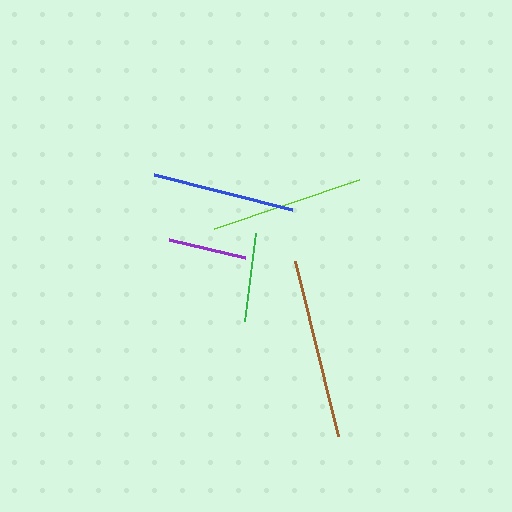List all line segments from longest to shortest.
From longest to shortest: brown, lime, blue, green, purple.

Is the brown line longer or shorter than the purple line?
The brown line is longer than the purple line.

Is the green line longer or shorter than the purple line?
The green line is longer than the purple line.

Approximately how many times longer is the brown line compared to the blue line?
The brown line is approximately 1.3 times the length of the blue line.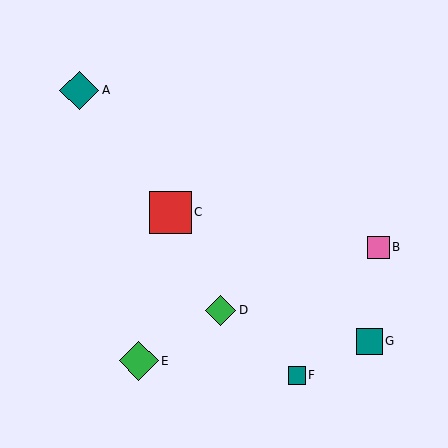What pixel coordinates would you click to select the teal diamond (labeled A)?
Click at (79, 91) to select the teal diamond A.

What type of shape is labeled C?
Shape C is a red square.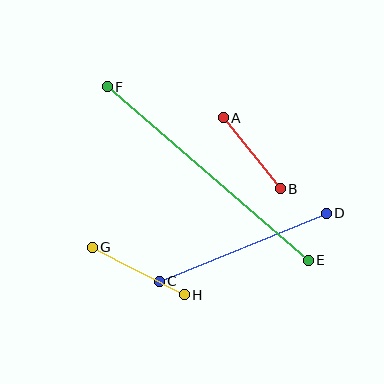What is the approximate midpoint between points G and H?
The midpoint is at approximately (138, 271) pixels.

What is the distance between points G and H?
The distance is approximately 104 pixels.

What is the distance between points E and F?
The distance is approximately 266 pixels.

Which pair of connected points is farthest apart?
Points E and F are farthest apart.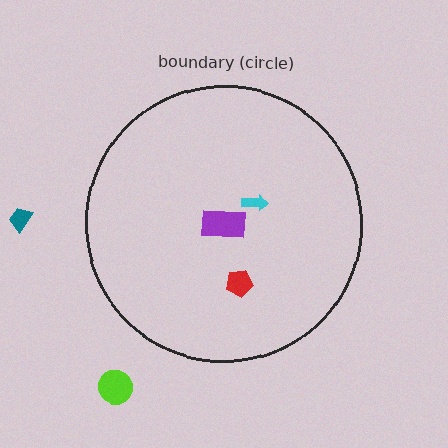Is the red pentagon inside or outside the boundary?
Inside.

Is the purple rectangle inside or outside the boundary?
Inside.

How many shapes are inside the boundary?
3 inside, 2 outside.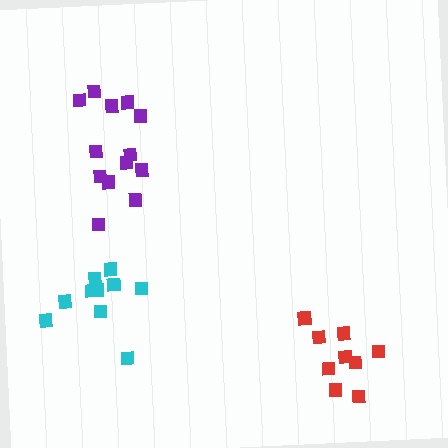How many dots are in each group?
Group 1: 13 dots, Group 2: 10 dots, Group 3: 9 dots (32 total).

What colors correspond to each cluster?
The clusters are colored: purple, cyan, red.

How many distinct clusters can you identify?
There are 3 distinct clusters.